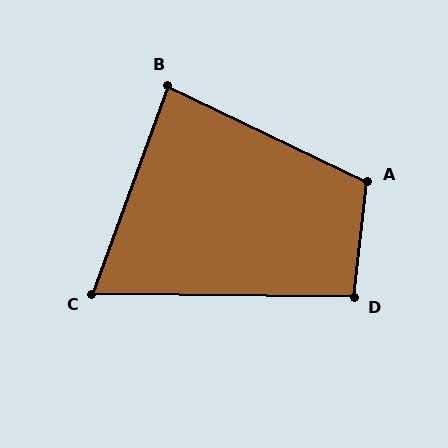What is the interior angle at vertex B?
Approximately 84 degrees (acute).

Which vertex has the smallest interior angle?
C, at approximately 71 degrees.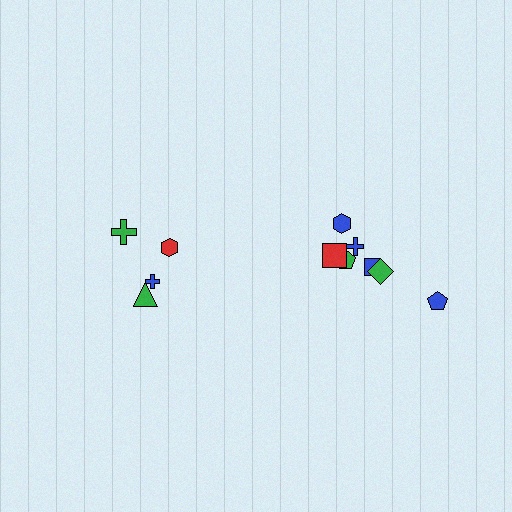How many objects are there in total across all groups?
There are 11 objects.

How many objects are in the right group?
There are 7 objects.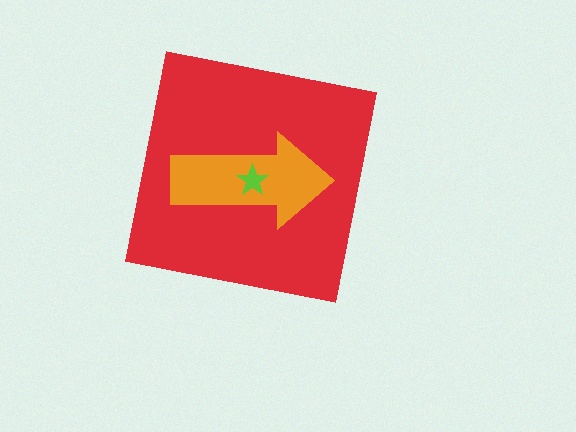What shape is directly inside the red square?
The orange arrow.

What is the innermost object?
The lime star.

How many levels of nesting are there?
3.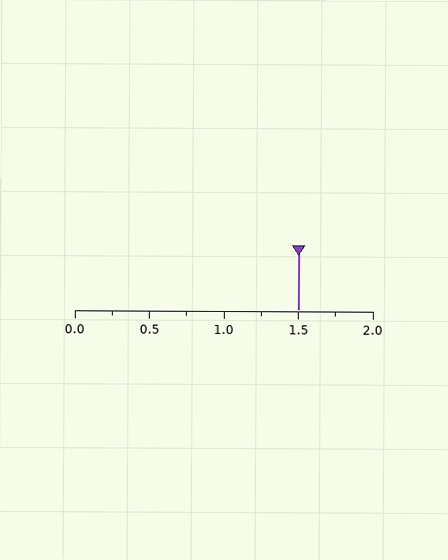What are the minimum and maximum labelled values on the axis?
The axis runs from 0.0 to 2.0.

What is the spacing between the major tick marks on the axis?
The major ticks are spaced 0.5 apart.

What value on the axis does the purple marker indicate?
The marker indicates approximately 1.5.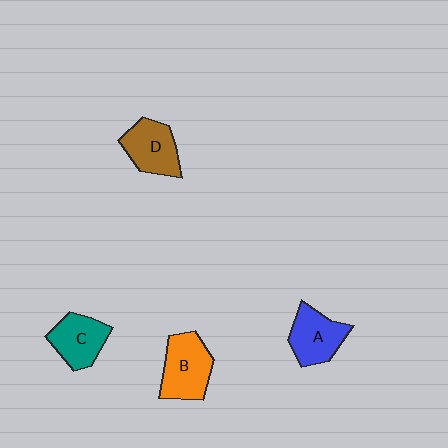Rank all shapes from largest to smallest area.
From largest to smallest: B (orange), D (brown), A (blue), C (teal).